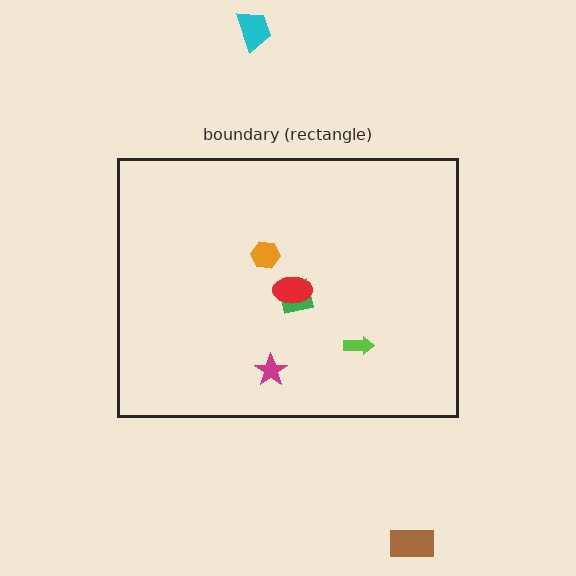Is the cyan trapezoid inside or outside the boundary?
Outside.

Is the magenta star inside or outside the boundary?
Inside.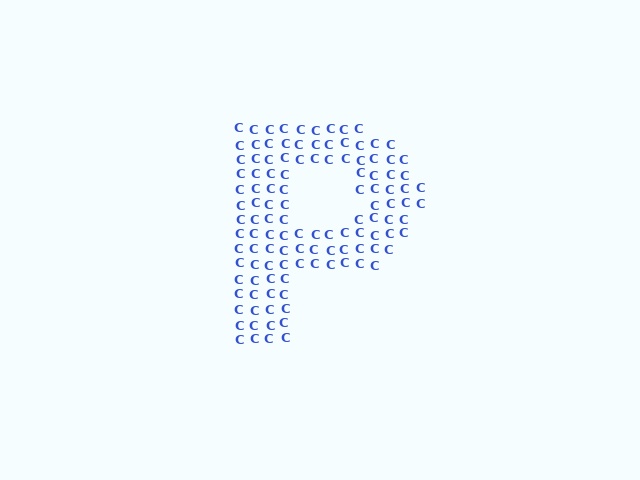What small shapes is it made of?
It is made of small letter C's.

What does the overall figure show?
The overall figure shows the letter P.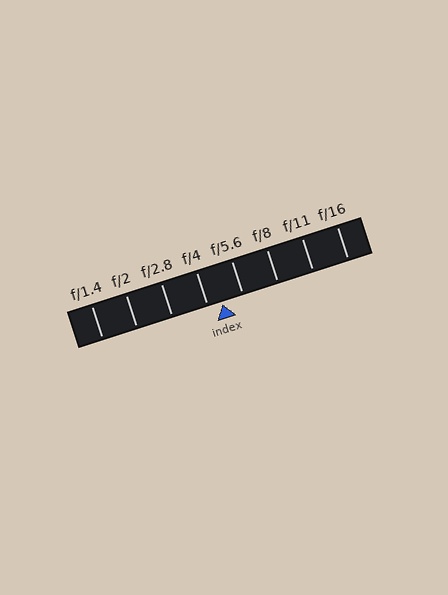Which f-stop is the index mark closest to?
The index mark is closest to f/4.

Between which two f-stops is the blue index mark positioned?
The index mark is between f/4 and f/5.6.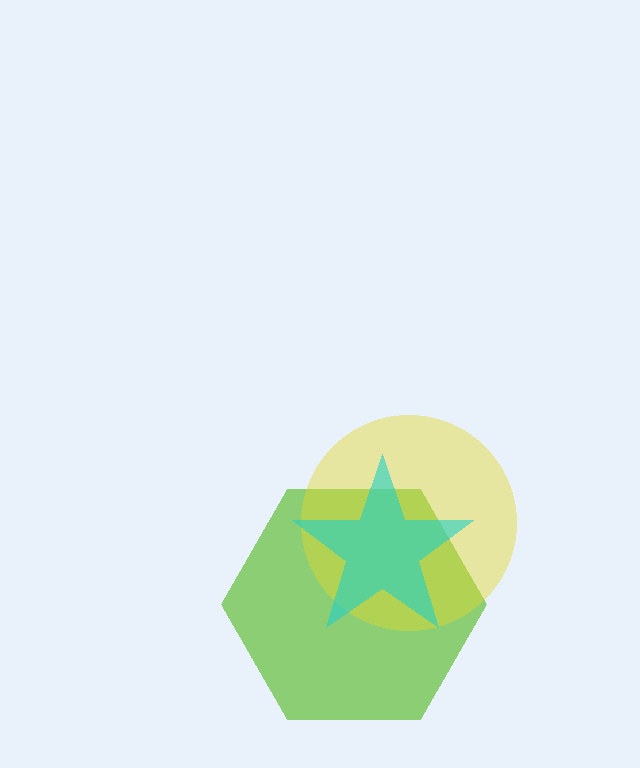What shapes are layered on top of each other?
The layered shapes are: a lime hexagon, a yellow circle, a cyan star.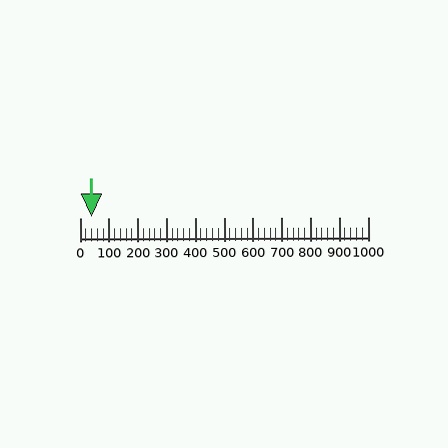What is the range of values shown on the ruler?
The ruler shows values from 0 to 1000.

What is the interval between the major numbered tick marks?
The major tick marks are spaced 100 units apart.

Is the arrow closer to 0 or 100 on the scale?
The arrow is closer to 0.